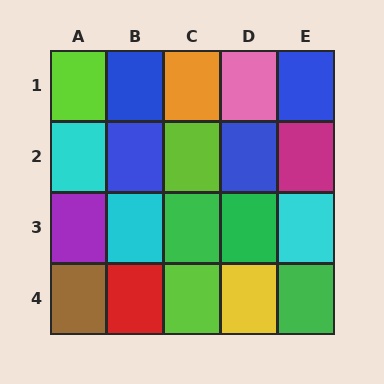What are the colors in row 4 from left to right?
Brown, red, lime, yellow, green.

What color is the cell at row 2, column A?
Cyan.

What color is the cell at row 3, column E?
Cyan.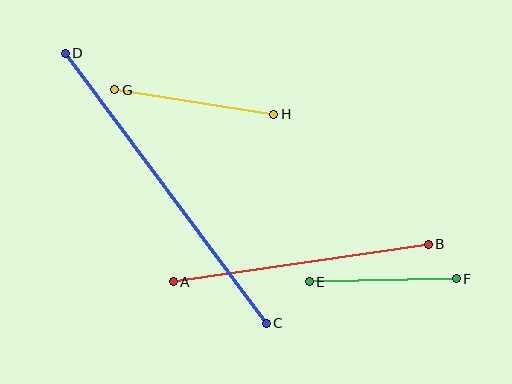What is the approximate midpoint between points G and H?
The midpoint is at approximately (194, 102) pixels.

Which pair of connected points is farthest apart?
Points C and D are farthest apart.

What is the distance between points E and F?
The distance is approximately 147 pixels.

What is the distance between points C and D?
The distance is approximately 337 pixels.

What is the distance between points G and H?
The distance is approximately 161 pixels.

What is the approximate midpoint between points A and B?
The midpoint is at approximately (301, 263) pixels.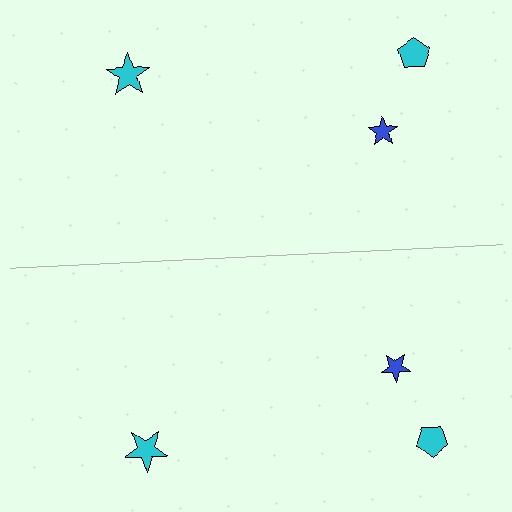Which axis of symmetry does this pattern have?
The pattern has a horizontal axis of symmetry running through the center of the image.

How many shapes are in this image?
There are 6 shapes in this image.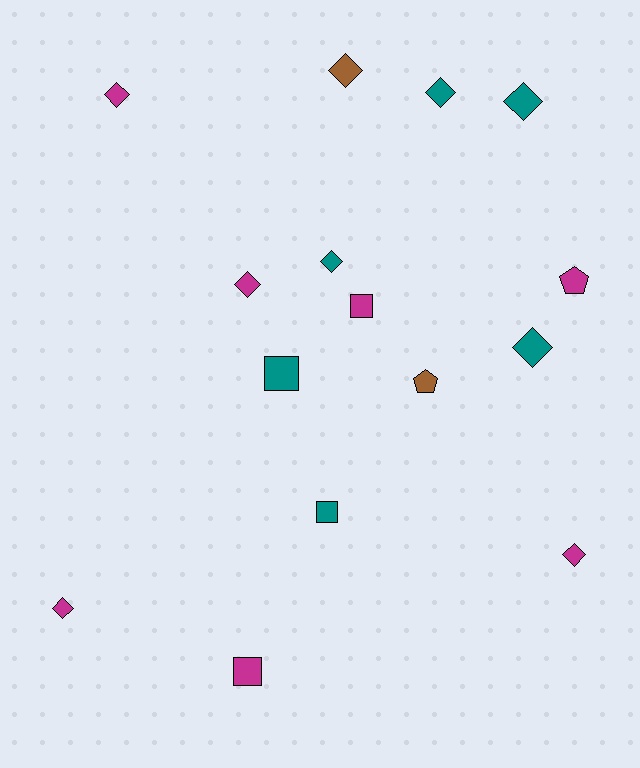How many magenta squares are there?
There are 2 magenta squares.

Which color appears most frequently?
Magenta, with 7 objects.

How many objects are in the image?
There are 15 objects.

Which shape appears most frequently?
Diamond, with 9 objects.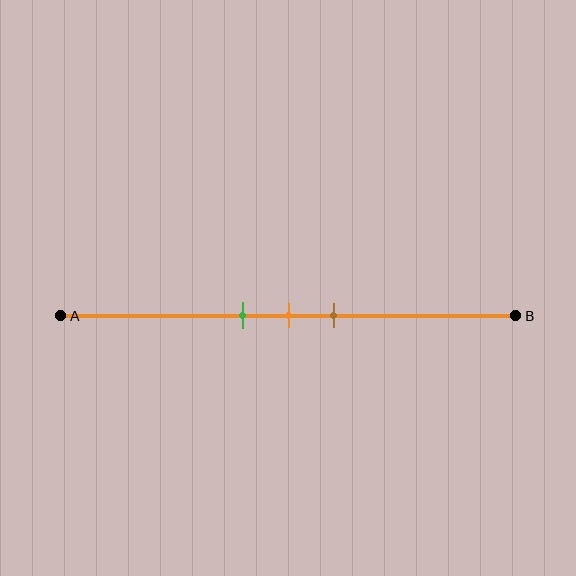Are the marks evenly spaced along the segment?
Yes, the marks are approximately evenly spaced.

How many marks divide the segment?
There are 3 marks dividing the segment.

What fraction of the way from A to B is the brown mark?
The brown mark is approximately 60% (0.6) of the way from A to B.